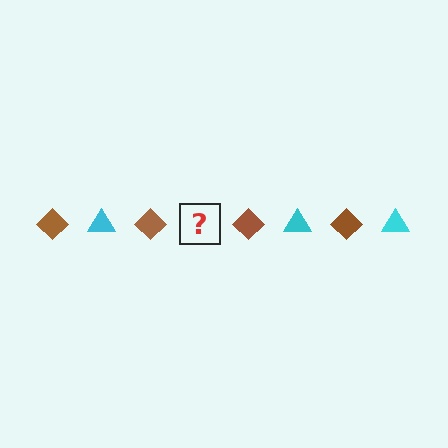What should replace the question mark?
The question mark should be replaced with a cyan triangle.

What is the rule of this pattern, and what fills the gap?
The rule is that the pattern alternates between brown diamond and cyan triangle. The gap should be filled with a cyan triangle.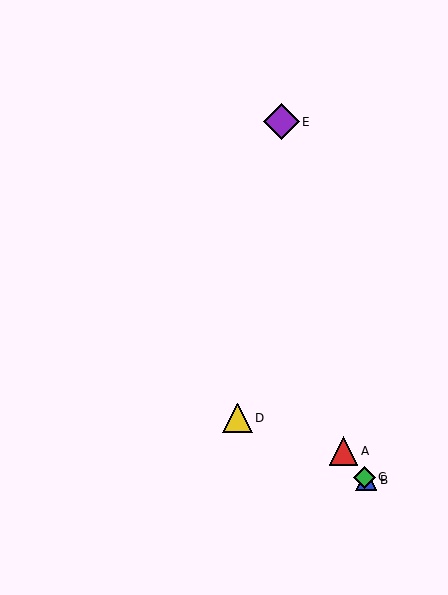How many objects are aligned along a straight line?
3 objects (A, B, C) are aligned along a straight line.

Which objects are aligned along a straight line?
Objects A, B, C are aligned along a straight line.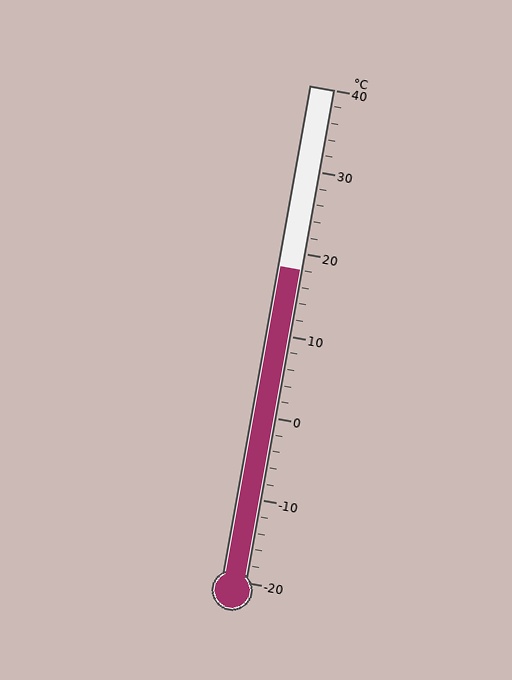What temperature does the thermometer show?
The thermometer shows approximately 18°C.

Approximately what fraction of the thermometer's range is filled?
The thermometer is filled to approximately 65% of its range.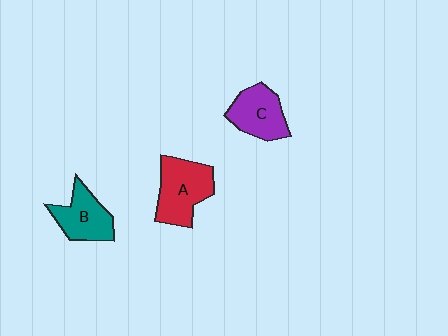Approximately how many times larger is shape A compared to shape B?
Approximately 1.2 times.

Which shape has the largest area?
Shape A (red).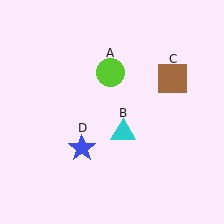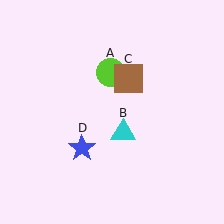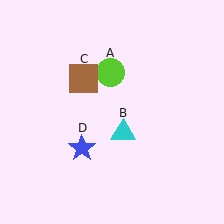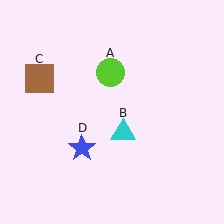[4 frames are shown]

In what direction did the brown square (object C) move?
The brown square (object C) moved left.